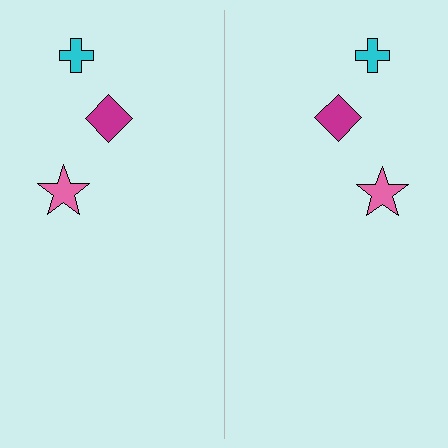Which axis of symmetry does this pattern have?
The pattern has a vertical axis of symmetry running through the center of the image.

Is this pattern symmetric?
Yes, this pattern has bilateral (reflection) symmetry.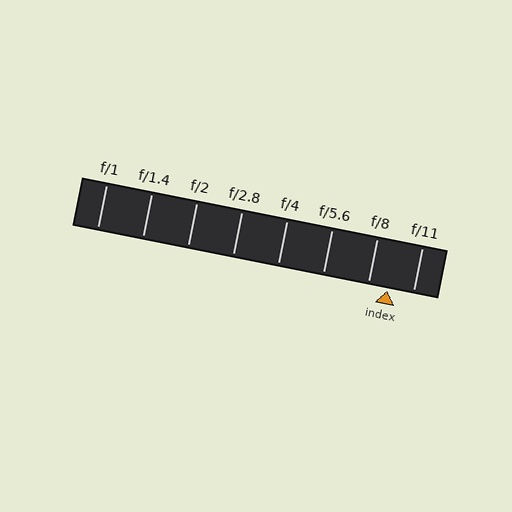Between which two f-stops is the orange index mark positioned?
The index mark is between f/8 and f/11.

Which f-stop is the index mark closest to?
The index mark is closest to f/8.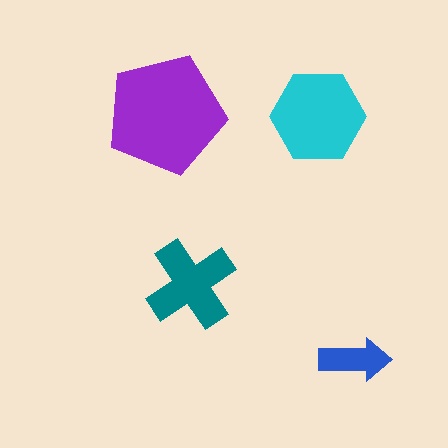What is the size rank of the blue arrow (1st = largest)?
4th.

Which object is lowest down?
The blue arrow is bottommost.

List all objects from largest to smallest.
The purple pentagon, the cyan hexagon, the teal cross, the blue arrow.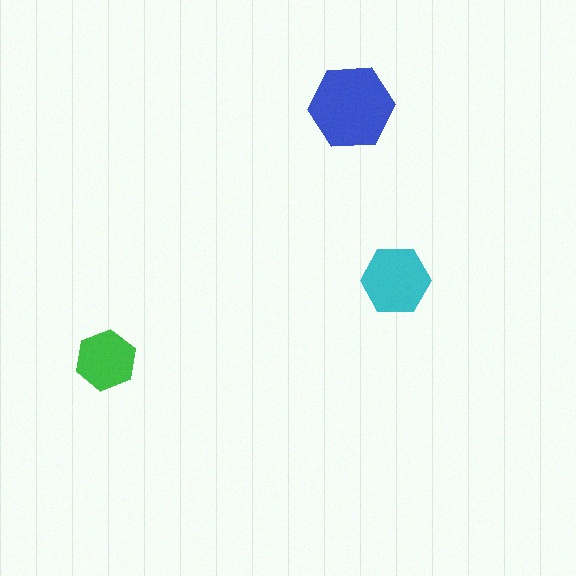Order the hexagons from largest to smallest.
the blue one, the cyan one, the green one.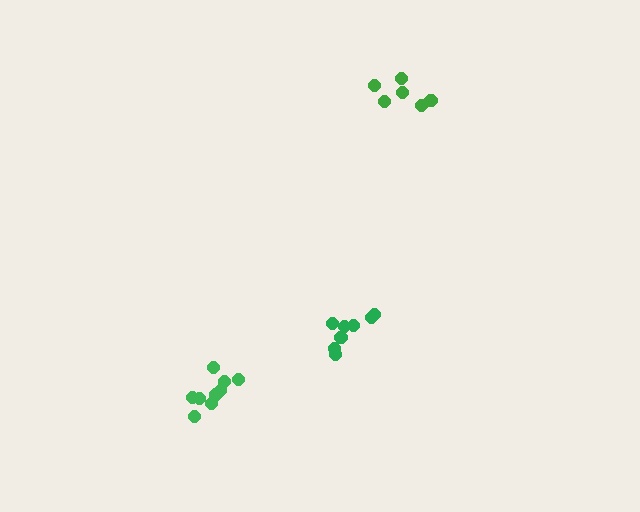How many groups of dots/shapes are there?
There are 3 groups.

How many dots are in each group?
Group 1: 9 dots, Group 2: 8 dots, Group 3: 6 dots (23 total).